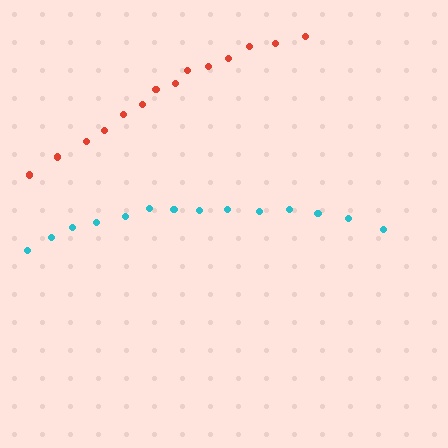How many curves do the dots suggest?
There are 2 distinct paths.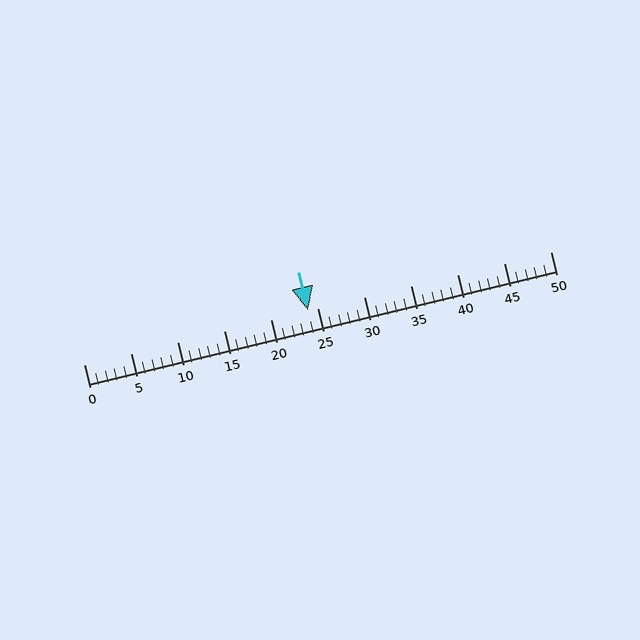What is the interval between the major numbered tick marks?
The major tick marks are spaced 5 units apart.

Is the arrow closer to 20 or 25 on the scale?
The arrow is closer to 25.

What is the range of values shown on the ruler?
The ruler shows values from 0 to 50.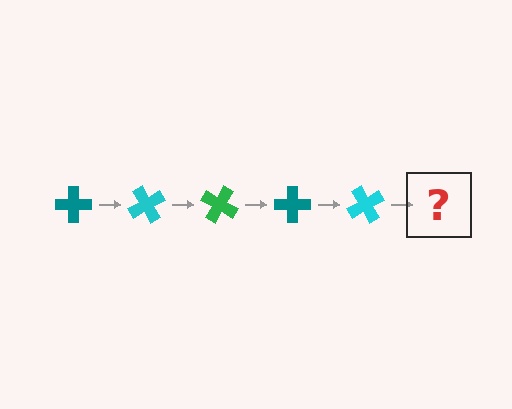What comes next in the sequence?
The next element should be a green cross, rotated 300 degrees from the start.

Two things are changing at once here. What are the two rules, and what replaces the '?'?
The two rules are that it rotates 60 degrees each step and the color cycles through teal, cyan, and green. The '?' should be a green cross, rotated 300 degrees from the start.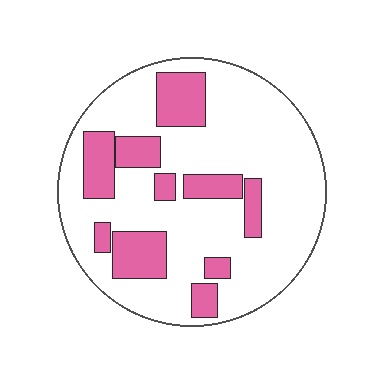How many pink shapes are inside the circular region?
10.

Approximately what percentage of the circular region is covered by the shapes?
Approximately 25%.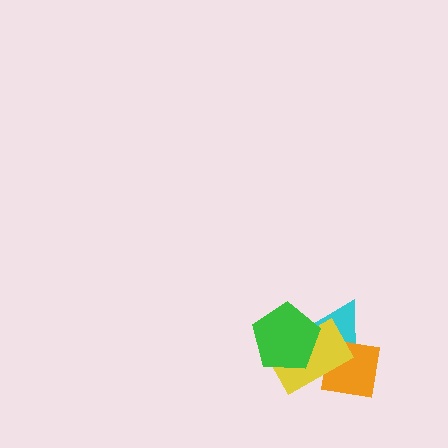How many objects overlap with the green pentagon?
2 objects overlap with the green pentagon.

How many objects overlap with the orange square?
2 objects overlap with the orange square.